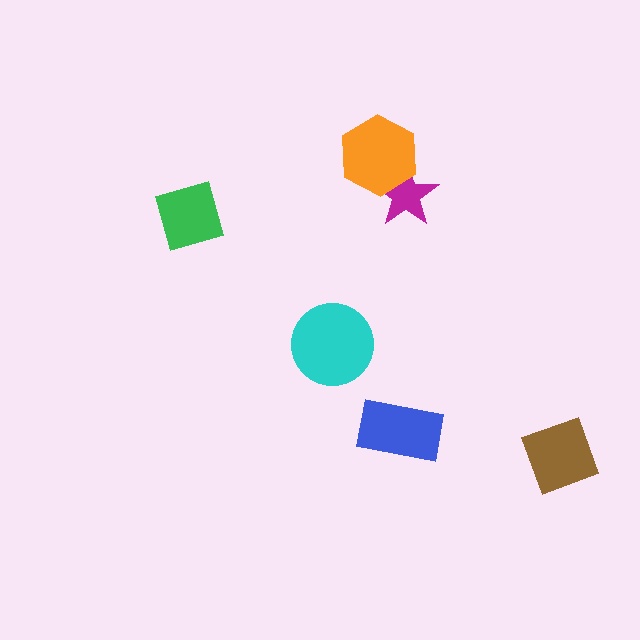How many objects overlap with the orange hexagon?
1 object overlaps with the orange hexagon.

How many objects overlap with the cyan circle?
0 objects overlap with the cyan circle.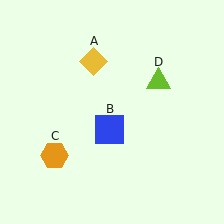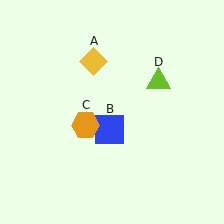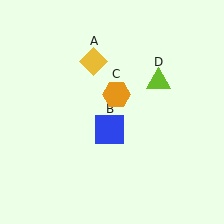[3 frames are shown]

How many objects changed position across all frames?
1 object changed position: orange hexagon (object C).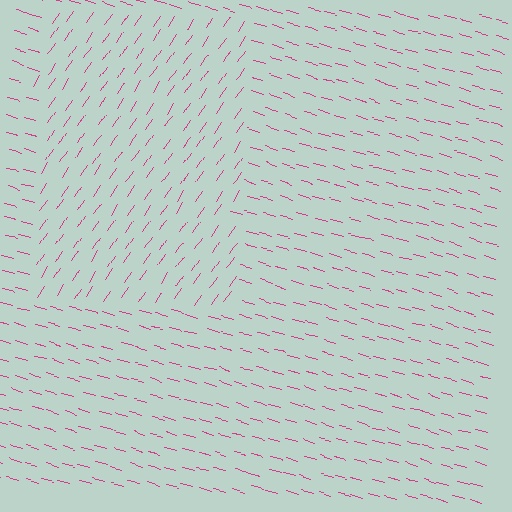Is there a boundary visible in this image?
Yes, there is a texture boundary formed by a change in line orientation.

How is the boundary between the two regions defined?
The boundary is defined purely by a change in line orientation (approximately 72 degrees difference). All lines are the same color and thickness.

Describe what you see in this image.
The image is filled with small magenta line segments. A rectangle region in the image has lines oriented differently from the surrounding lines, creating a visible texture boundary.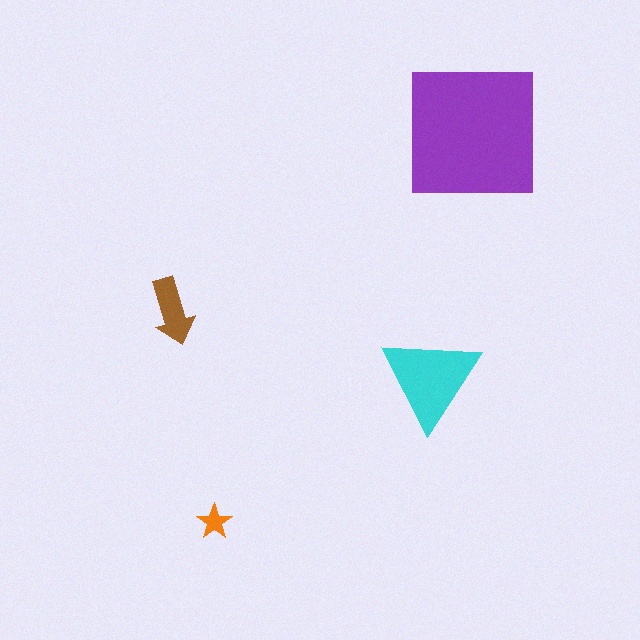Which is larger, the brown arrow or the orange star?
The brown arrow.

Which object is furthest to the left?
The brown arrow is leftmost.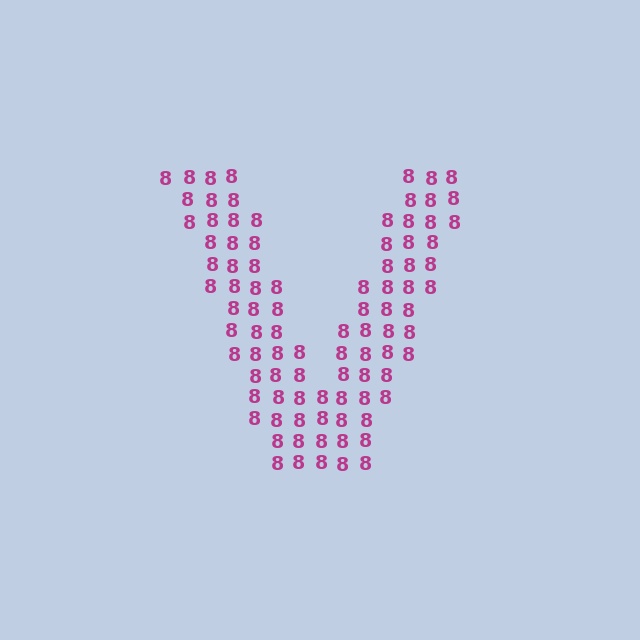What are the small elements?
The small elements are digit 8's.